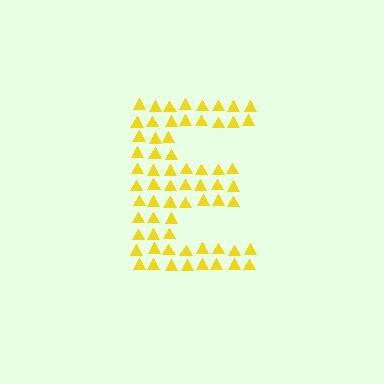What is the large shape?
The large shape is the letter E.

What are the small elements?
The small elements are triangles.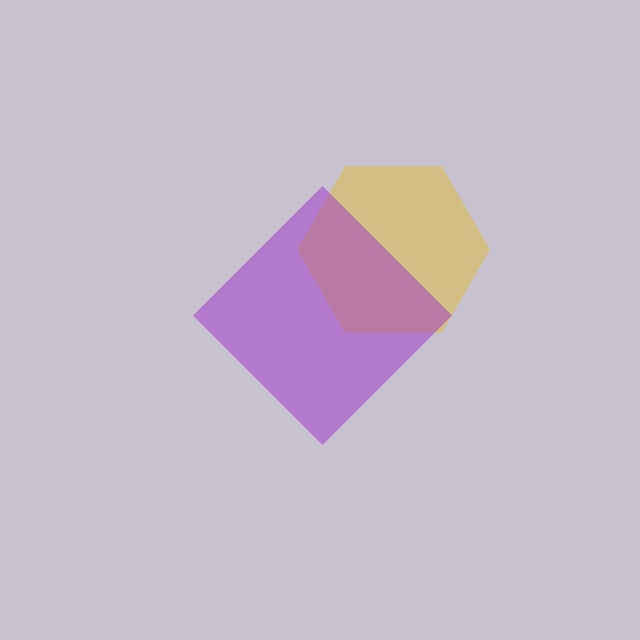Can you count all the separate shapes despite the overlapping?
Yes, there are 2 separate shapes.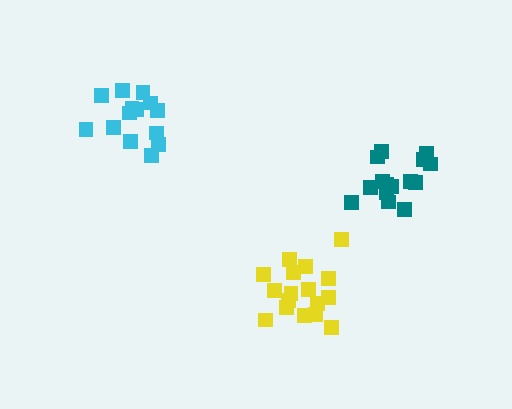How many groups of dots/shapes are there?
There are 3 groups.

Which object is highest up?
The cyan cluster is topmost.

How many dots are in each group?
Group 1: 14 dots, Group 2: 15 dots, Group 3: 17 dots (46 total).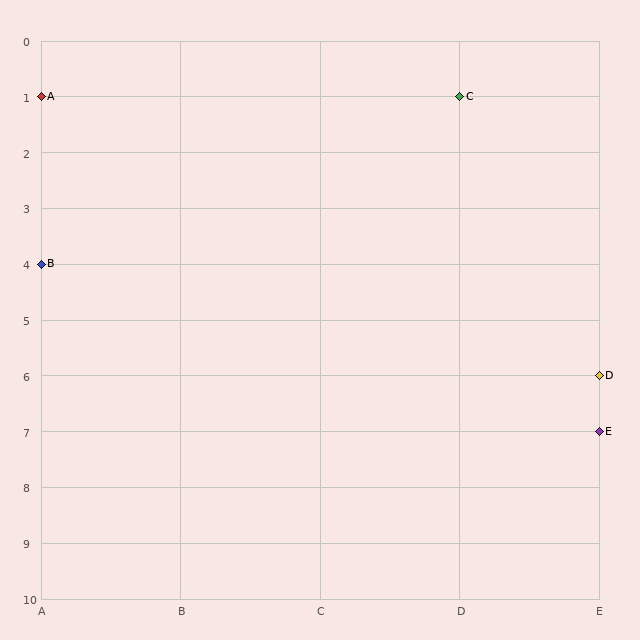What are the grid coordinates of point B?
Point B is at grid coordinates (A, 4).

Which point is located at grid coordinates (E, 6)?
Point D is at (E, 6).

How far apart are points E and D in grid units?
Points E and D are 1 row apart.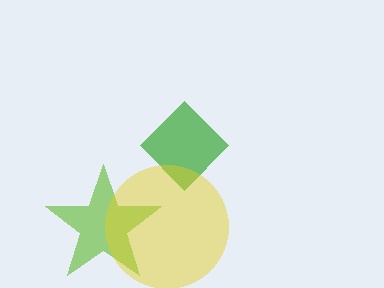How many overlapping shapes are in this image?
There are 3 overlapping shapes in the image.